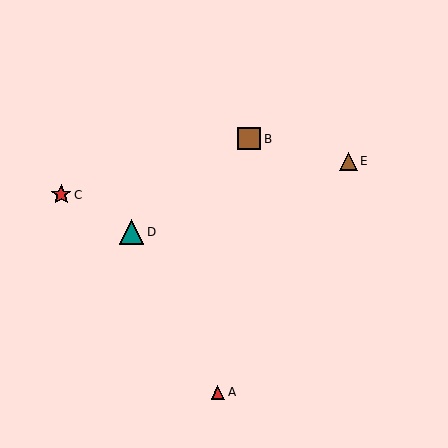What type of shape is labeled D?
Shape D is a teal triangle.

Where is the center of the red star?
The center of the red star is at (61, 195).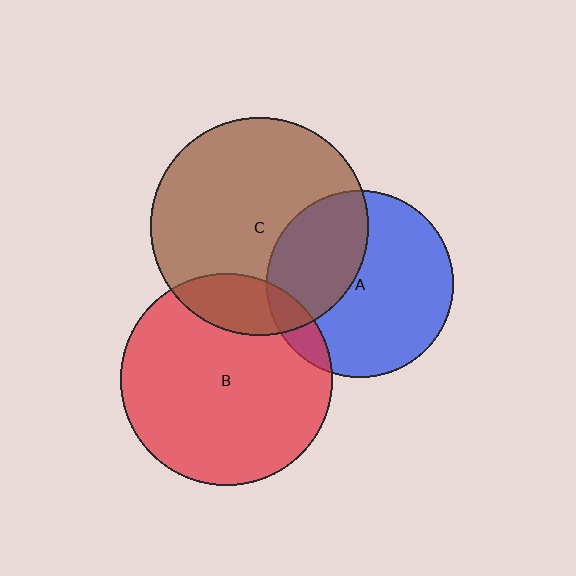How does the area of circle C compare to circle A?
Approximately 1.4 times.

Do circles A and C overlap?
Yes.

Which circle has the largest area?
Circle C (brown).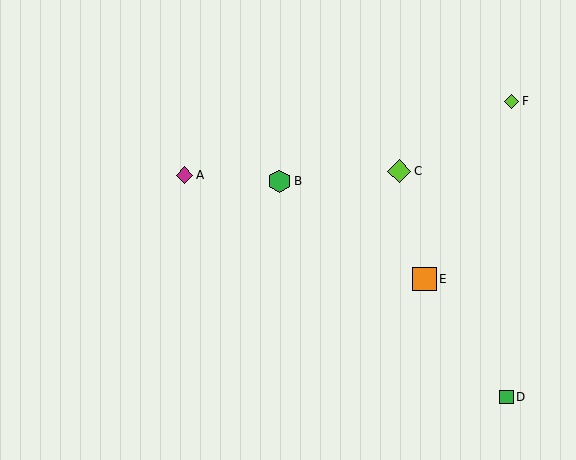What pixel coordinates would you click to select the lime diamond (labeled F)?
Click at (511, 101) to select the lime diamond F.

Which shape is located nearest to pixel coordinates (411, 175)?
The lime diamond (labeled C) at (399, 171) is nearest to that location.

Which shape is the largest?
The orange square (labeled E) is the largest.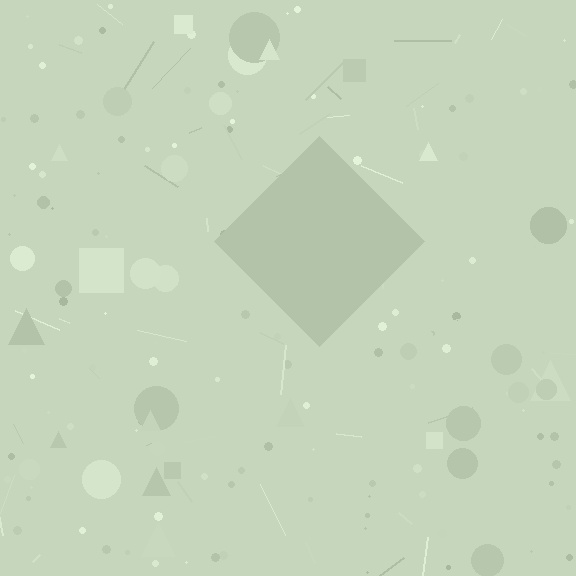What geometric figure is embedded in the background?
A diamond is embedded in the background.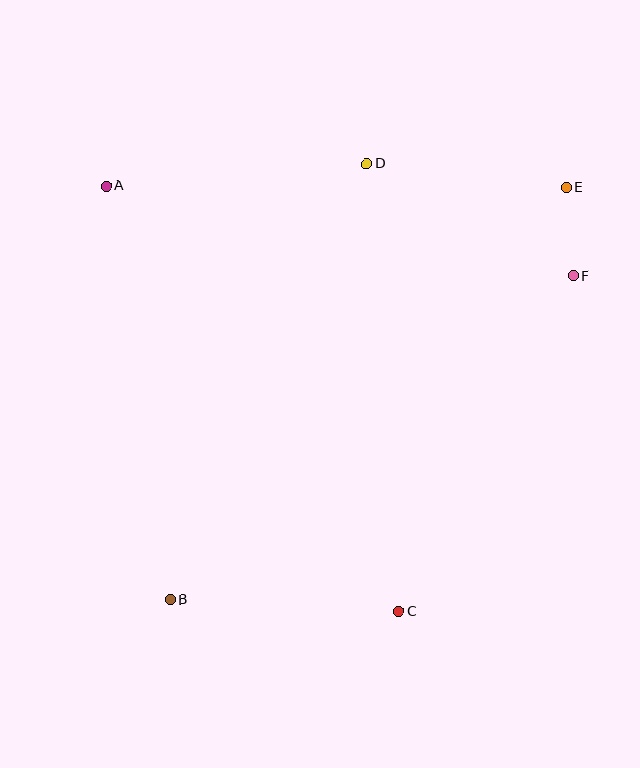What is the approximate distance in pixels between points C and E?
The distance between C and E is approximately 456 pixels.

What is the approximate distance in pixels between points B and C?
The distance between B and C is approximately 229 pixels.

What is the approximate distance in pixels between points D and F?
The distance between D and F is approximately 235 pixels.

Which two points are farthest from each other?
Points B and E are farthest from each other.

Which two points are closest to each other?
Points E and F are closest to each other.